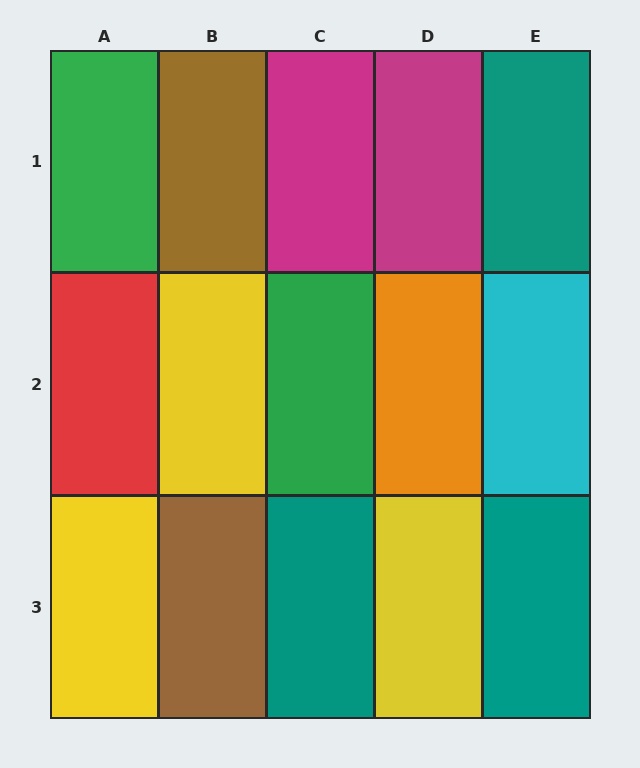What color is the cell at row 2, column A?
Red.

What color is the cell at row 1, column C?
Magenta.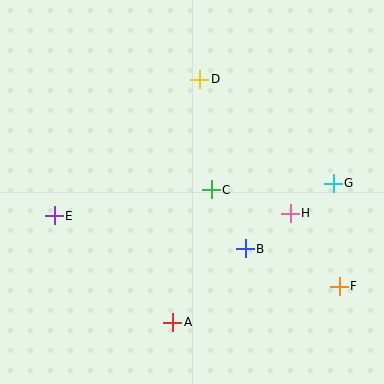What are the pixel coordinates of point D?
Point D is at (200, 79).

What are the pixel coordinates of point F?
Point F is at (339, 286).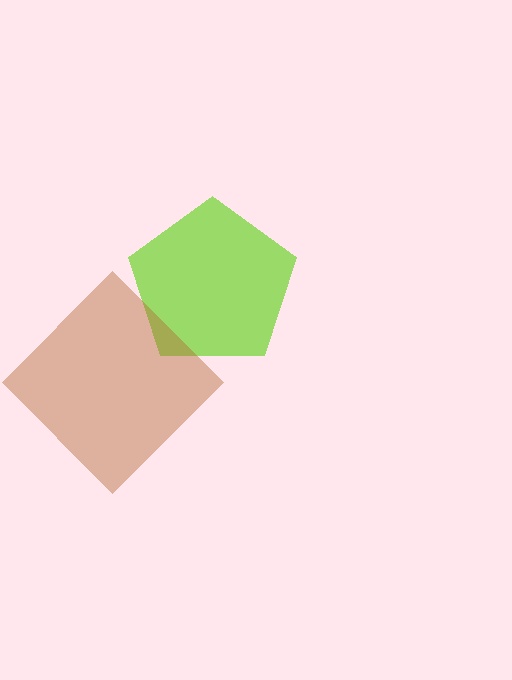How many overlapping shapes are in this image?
There are 2 overlapping shapes in the image.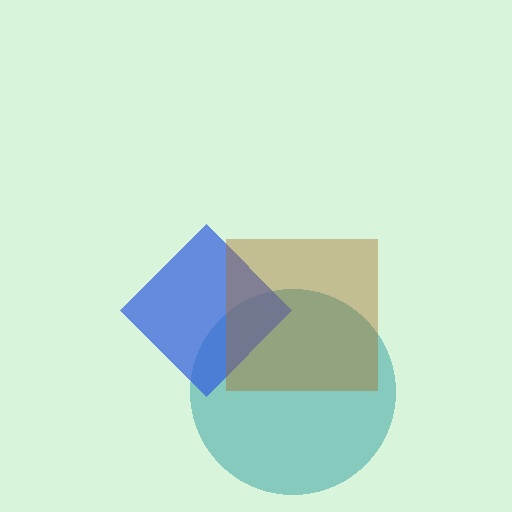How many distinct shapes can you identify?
There are 3 distinct shapes: a teal circle, a blue diamond, a brown square.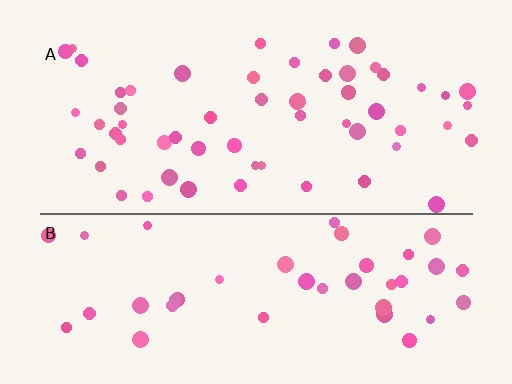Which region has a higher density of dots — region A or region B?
A (the top).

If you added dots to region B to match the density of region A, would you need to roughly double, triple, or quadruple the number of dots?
Approximately double.